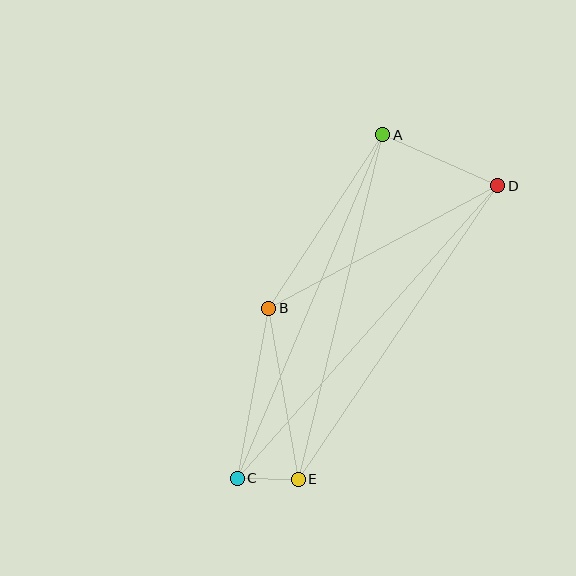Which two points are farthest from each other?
Points C and D are farthest from each other.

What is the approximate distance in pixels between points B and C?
The distance between B and C is approximately 173 pixels.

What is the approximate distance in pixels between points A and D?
The distance between A and D is approximately 126 pixels.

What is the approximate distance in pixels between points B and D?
The distance between B and D is approximately 260 pixels.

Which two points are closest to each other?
Points C and E are closest to each other.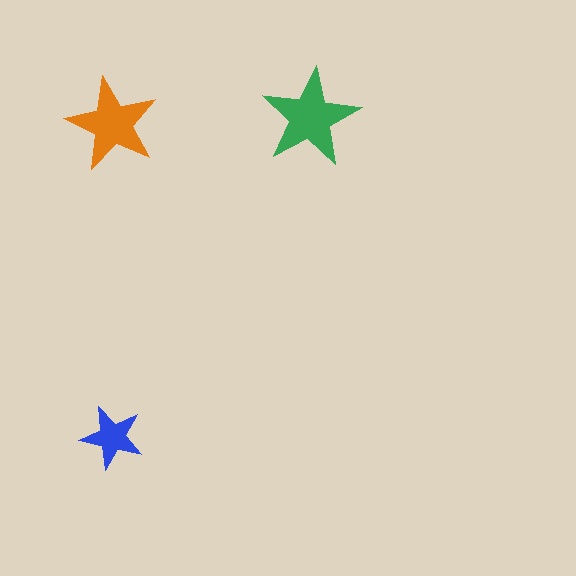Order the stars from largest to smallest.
the green one, the orange one, the blue one.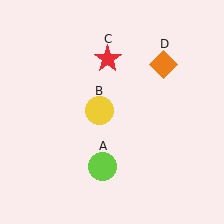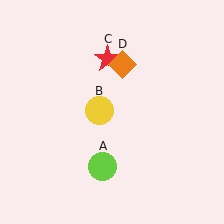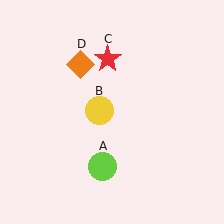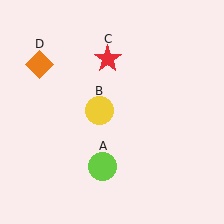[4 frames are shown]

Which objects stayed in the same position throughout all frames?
Lime circle (object A) and yellow circle (object B) and red star (object C) remained stationary.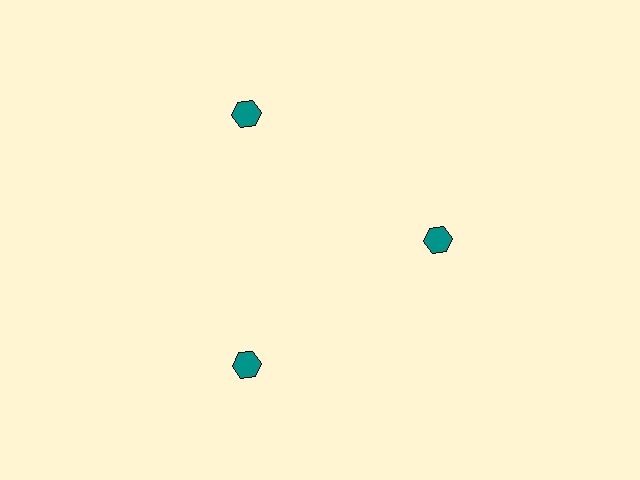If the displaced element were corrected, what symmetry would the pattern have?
It would have 3-fold rotational symmetry — the pattern would map onto itself every 120 degrees.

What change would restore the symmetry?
The symmetry would be restored by moving it outward, back onto the ring so that all 3 hexagons sit at equal angles and equal distance from the center.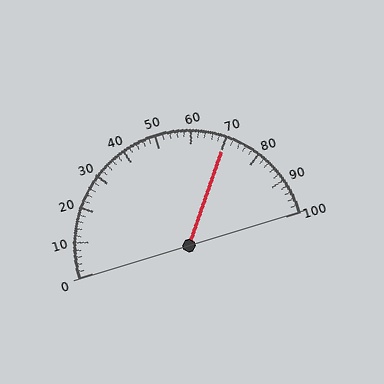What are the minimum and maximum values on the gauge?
The gauge ranges from 0 to 100.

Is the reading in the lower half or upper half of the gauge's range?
The reading is in the upper half of the range (0 to 100).